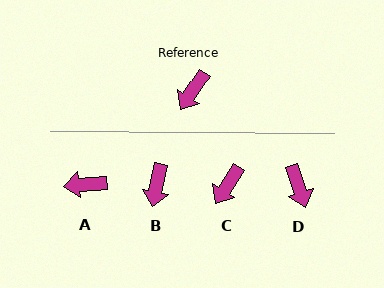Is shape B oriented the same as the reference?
No, it is off by about 21 degrees.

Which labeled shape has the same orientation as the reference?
C.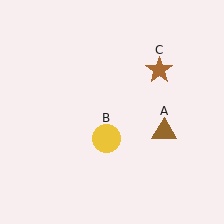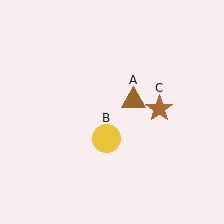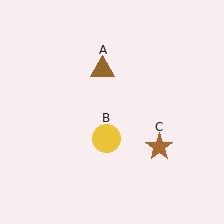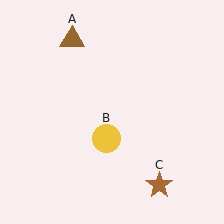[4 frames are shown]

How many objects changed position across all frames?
2 objects changed position: brown triangle (object A), brown star (object C).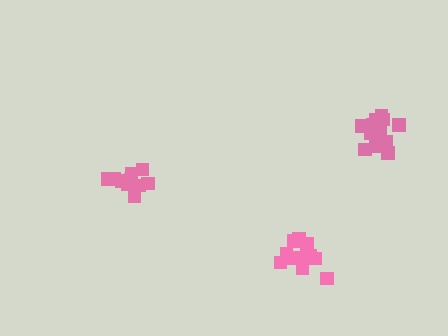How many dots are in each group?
Group 1: 11 dots, Group 2: 10 dots, Group 3: 16 dots (37 total).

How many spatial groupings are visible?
There are 3 spatial groupings.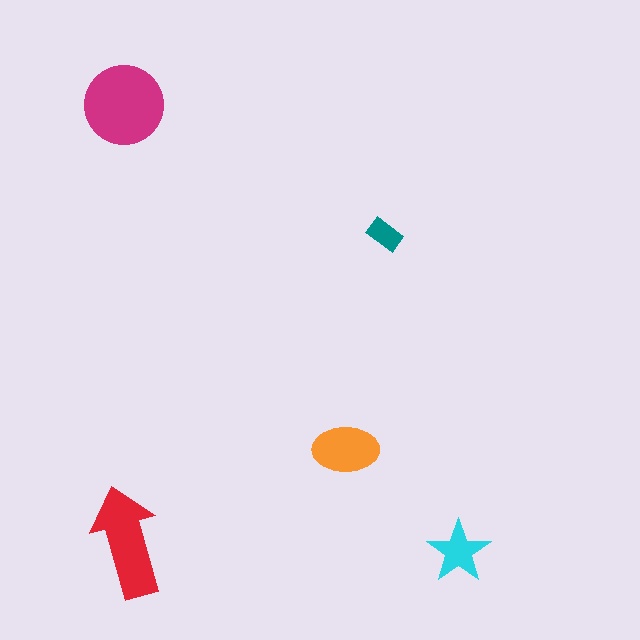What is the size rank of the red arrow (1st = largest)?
2nd.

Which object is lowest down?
The cyan star is bottommost.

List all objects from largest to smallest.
The magenta circle, the red arrow, the orange ellipse, the cyan star, the teal rectangle.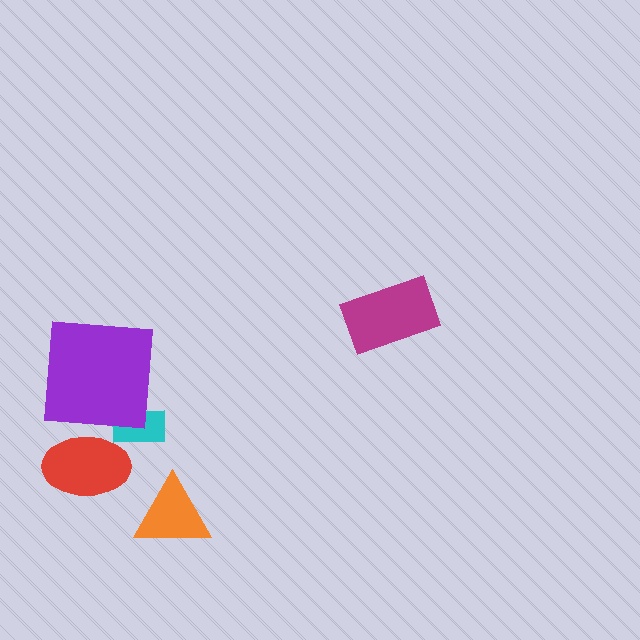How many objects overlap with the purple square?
1 object overlaps with the purple square.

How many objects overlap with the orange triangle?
0 objects overlap with the orange triangle.